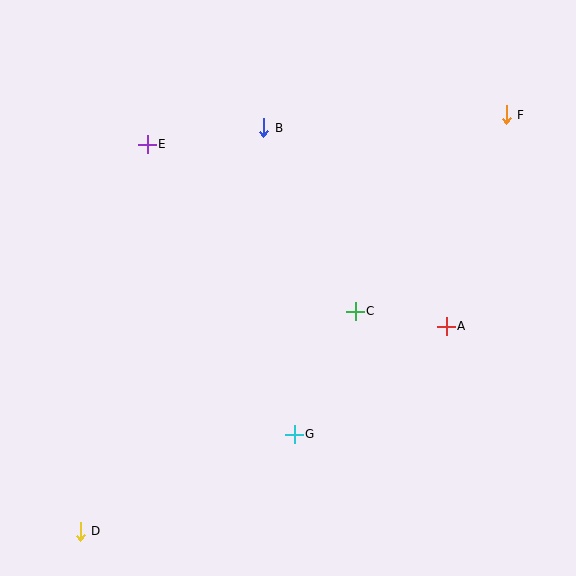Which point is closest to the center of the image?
Point C at (355, 311) is closest to the center.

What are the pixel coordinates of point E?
Point E is at (147, 144).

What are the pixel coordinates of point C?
Point C is at (355, 311).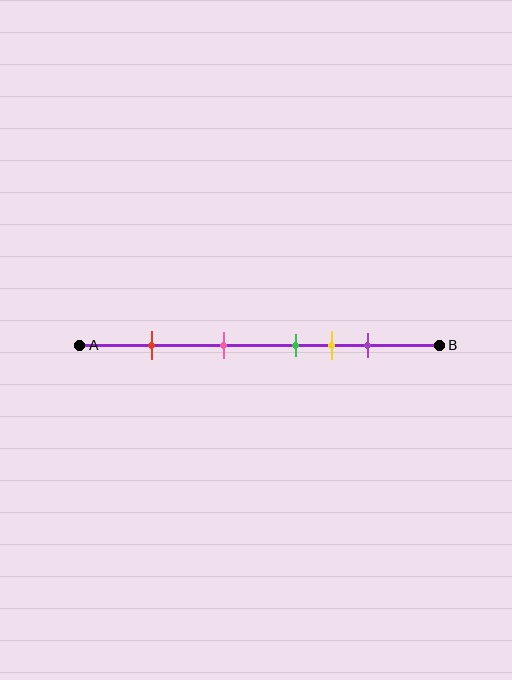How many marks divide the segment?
There are 5 marks dividing the segment.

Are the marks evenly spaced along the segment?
No, the marks are not evenly spaced.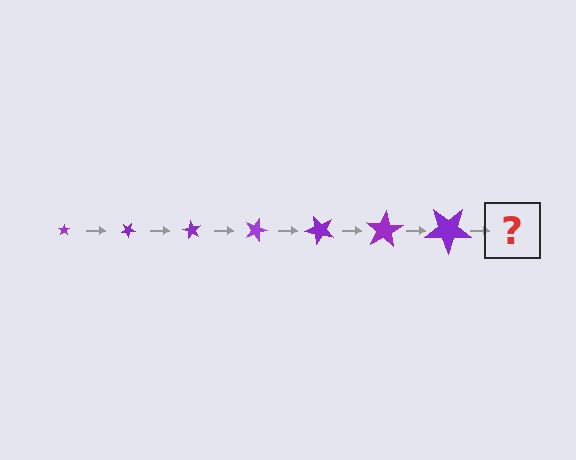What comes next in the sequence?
The next element should be a star, larger than the previous one and rotated 210 degrees from the start.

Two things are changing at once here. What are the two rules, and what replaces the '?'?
The two rules are that the star grows larger each step and it rotates 30 degrees each step. The '?' should be a star, larger than the previous one and rotated 210 degrees from the start.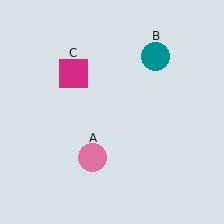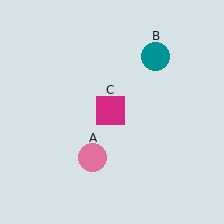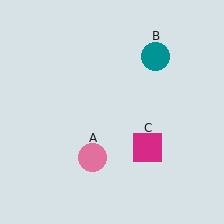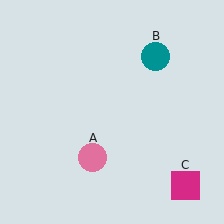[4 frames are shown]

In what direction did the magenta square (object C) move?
The magenta square (object C) moved down and to the right.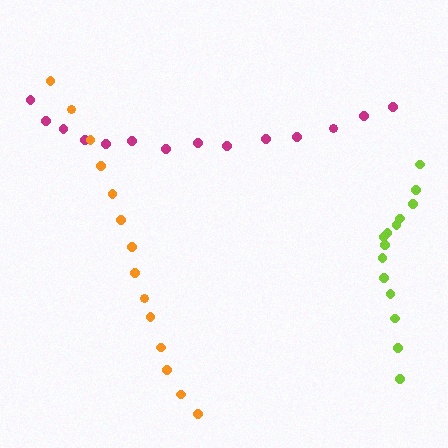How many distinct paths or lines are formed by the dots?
There are 3 distinct paths.